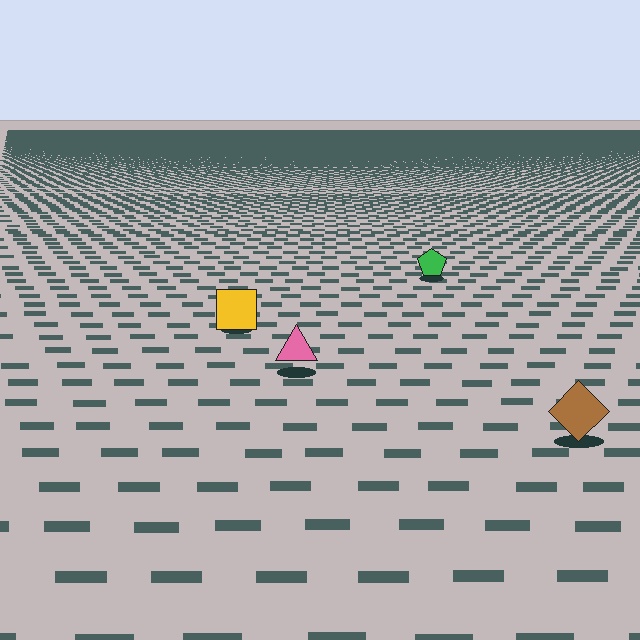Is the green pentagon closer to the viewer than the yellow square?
No. The yellow square is closer — you can tell from the texture gradient: the ground texture is coarser near it.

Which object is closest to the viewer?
The brown diamond is closest. The texture marks near it are larger and more spread out.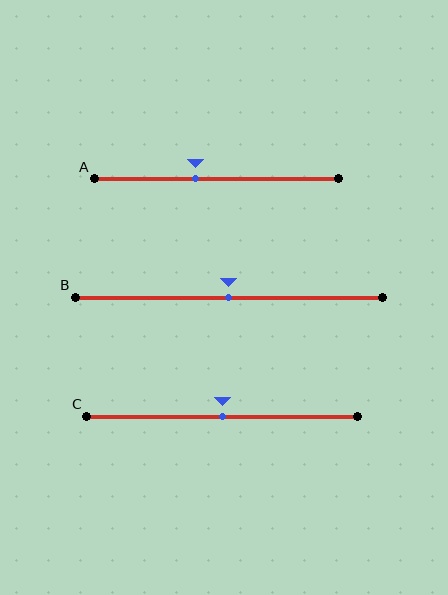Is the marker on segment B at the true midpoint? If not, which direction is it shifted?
Yes, the marker on segment B is at the true midpoint.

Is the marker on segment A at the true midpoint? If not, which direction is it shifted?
No, the marker on segment A is shifted to the left by about 8% of the segment length.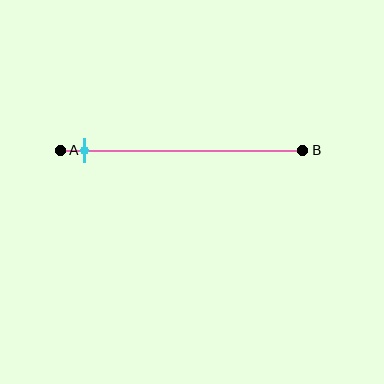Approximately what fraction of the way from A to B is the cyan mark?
The cyan mark is approximately 10% of the way from A to B.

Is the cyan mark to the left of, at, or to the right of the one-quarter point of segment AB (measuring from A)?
The cyan mark is to the left of the one-quarter point of segment AB.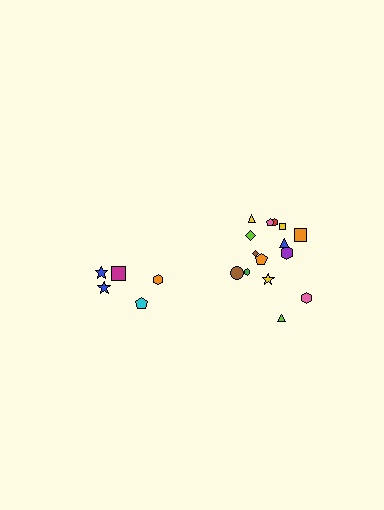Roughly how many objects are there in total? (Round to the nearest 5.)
Roughly 20 objects in total.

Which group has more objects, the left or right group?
The right group.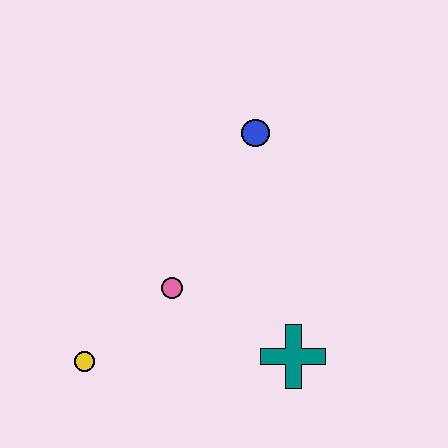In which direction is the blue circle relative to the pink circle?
The blue circle is above the pink circle.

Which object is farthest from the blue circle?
The yellow circle is farthest from the blue circle.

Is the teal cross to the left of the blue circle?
No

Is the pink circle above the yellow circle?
Yes